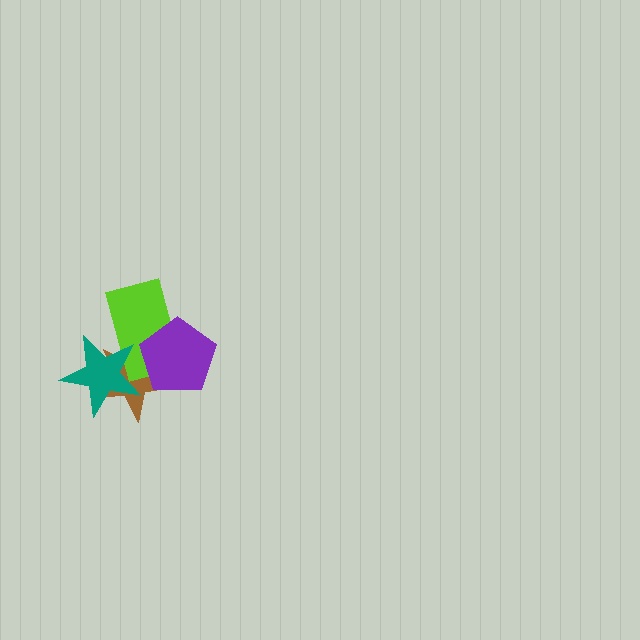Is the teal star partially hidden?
No, no other shape covers it.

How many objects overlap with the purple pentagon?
2 objects overlap with the purple pentagon.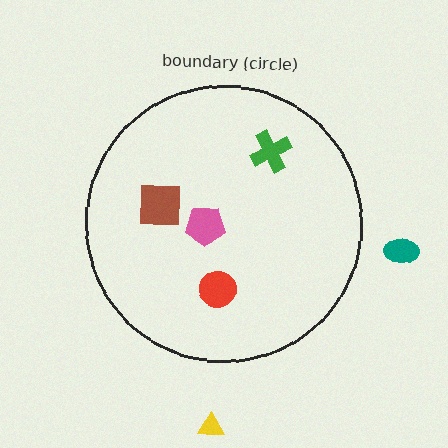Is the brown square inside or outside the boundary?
Inside.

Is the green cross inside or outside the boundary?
Inside.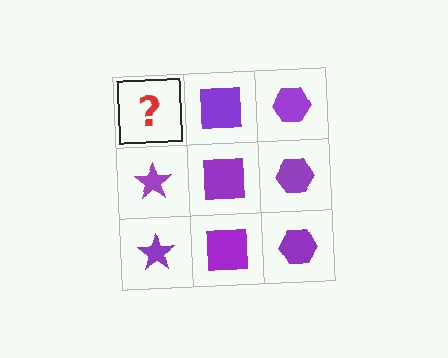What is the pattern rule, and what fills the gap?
The rule is that each column has a consistent shape. The gap should be filled with a purple star.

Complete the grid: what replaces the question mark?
The question mark should be replaced with a purple star.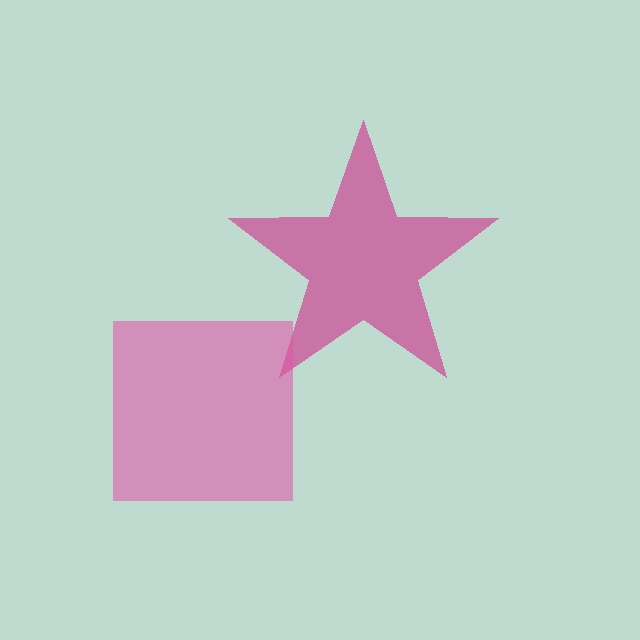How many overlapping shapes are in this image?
There are 2 overlapping shapes in the image.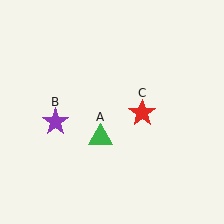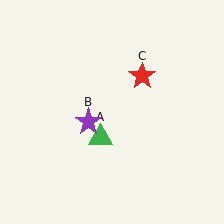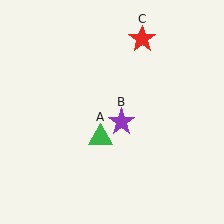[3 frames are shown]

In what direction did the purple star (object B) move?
The purple star (object B) moved right.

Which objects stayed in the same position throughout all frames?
Green triangle (object A) remained stationary.